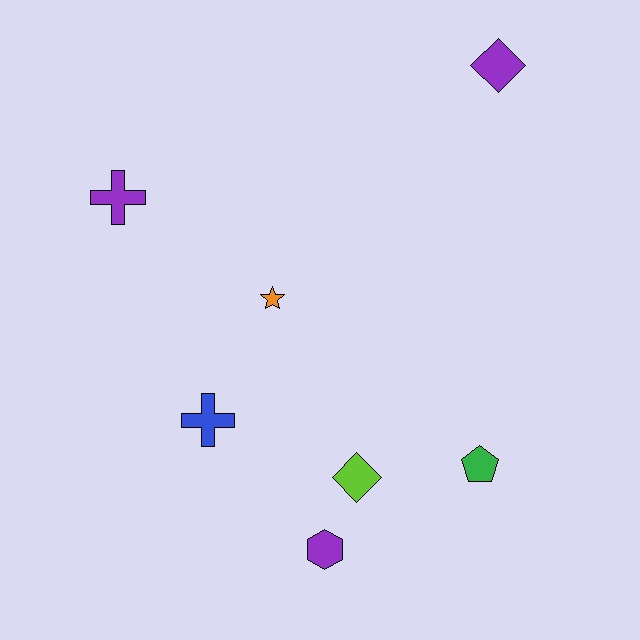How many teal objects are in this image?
There are no teal objects.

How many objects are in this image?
There are 7 objects.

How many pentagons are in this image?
There is 1 pentagon.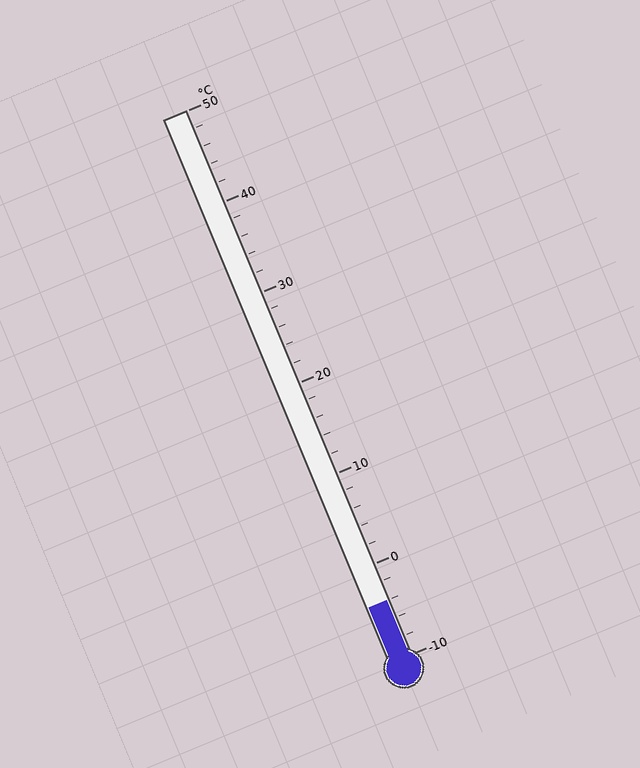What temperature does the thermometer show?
The thermometer shows approximately -4°C.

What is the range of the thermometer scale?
The thermometer scale ranges from -10°C to 50°C.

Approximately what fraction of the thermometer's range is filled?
The thermometer is filled to approximately 10% of its range.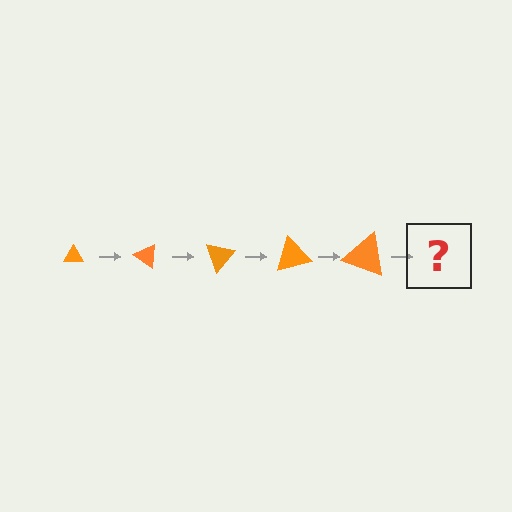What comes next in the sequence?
The next element should be a triangle, larger than the previous one and rotated 175 degrees from the start.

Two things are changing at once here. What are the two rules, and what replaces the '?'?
The two rules are that the triangle grows larger each step and it rotates 35 degrees each step. The '?' should be a triangle, larger than the previous one and rotated 175 degrees from the start.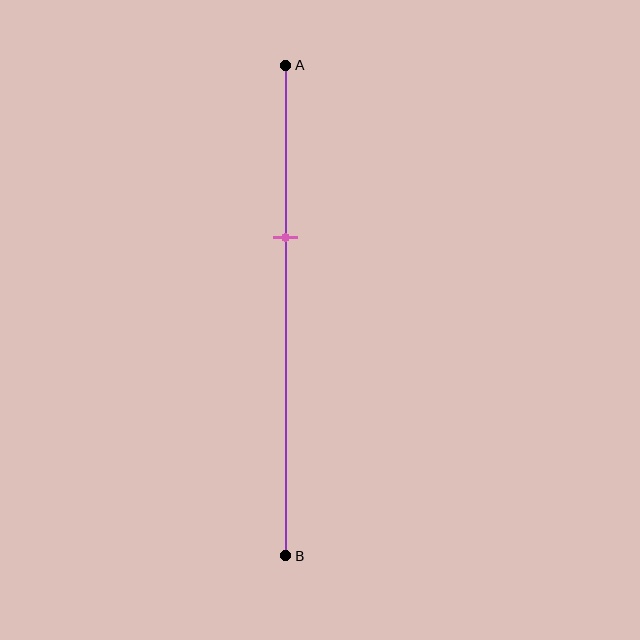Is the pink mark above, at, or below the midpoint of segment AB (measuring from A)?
The pink mark is above the midpoint of segment AB.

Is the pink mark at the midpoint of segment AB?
No, the mark is at about 35% from A, not at the 50% midpoint.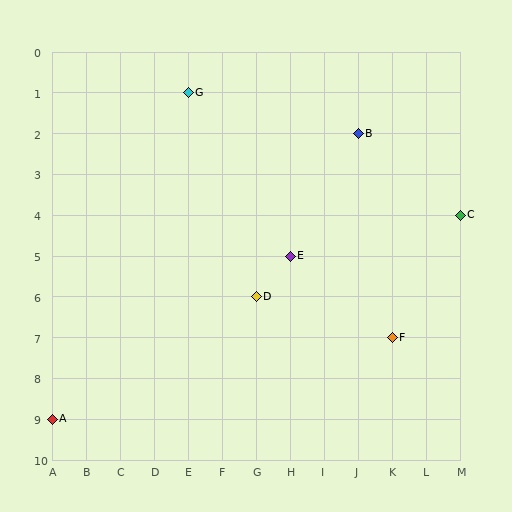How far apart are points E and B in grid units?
Points E and B are 2 columns and 3 rows apart (about 3.6 grid units diagonally).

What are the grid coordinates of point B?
Point B is at grid coordinates (J, 2).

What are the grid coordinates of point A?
Point A is at grid coordinates (A, 9).